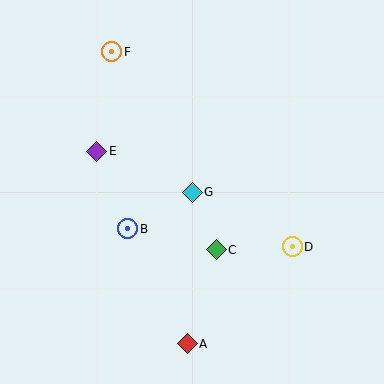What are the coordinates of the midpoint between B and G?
The midpoint between B and G is at (160, 211).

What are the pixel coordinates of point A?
Point A is at (187, 344).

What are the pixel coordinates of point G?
Point G is at (192, 192).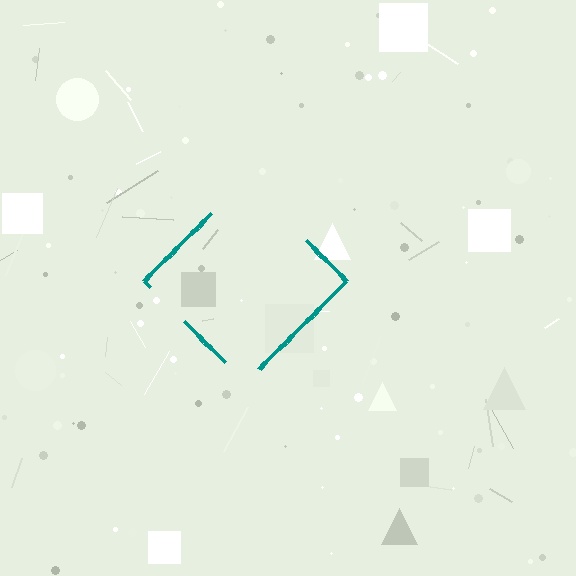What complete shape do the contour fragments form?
The contour fragments form a diamond.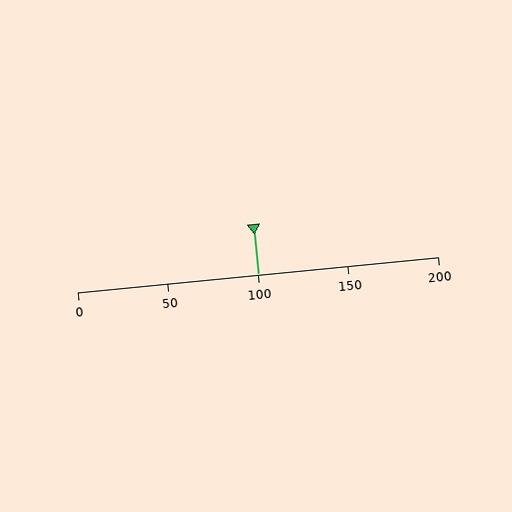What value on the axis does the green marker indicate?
The marker indicates approximately 100.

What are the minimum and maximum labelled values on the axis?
The axis runs from 0 to 200.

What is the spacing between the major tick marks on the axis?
The major ticks are spaced 50 apart.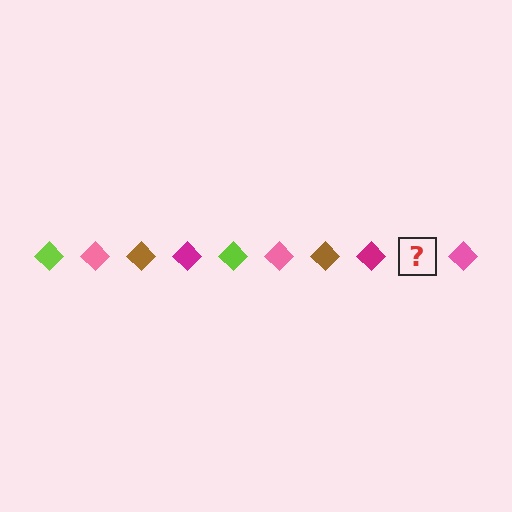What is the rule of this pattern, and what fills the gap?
The rule is that the pattern cycles through lime, pink, brown, magenta diamonds. The gap should be filled with a lime diamond.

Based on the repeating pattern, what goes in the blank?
The blank should be a lime diamond.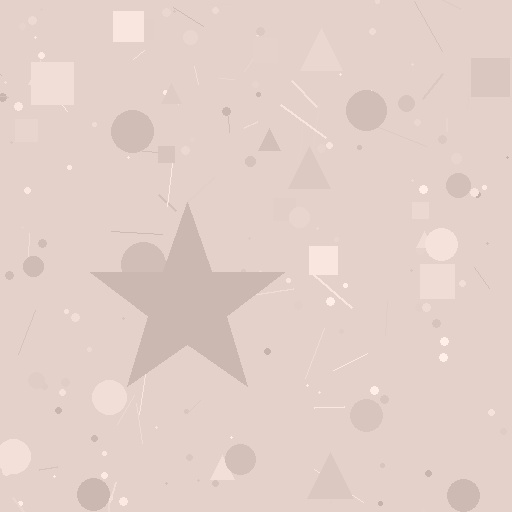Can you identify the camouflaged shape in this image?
The camouflaged shape is a star.